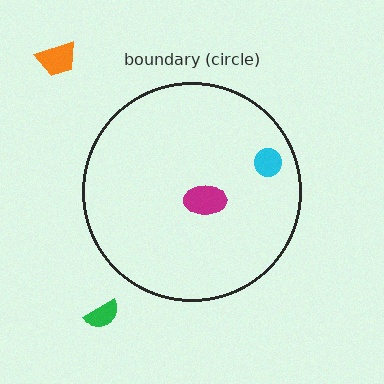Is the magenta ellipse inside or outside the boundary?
Inside.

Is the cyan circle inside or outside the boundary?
Inside.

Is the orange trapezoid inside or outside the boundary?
Outside.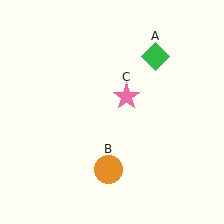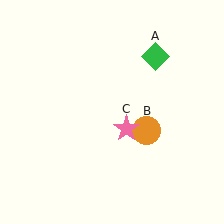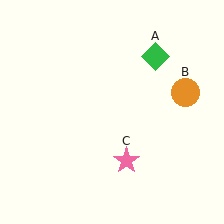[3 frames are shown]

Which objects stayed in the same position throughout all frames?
Green diamond (object A) remained stationary.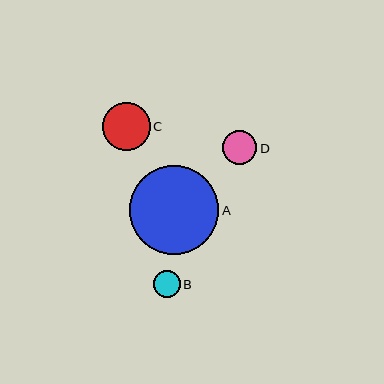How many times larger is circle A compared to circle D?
Circle A is approximately 2.6 times the size of circle D.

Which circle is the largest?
Circle A is the largest with a size of approximately 89 pixels.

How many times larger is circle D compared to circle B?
Circle D is approximately 1.3 times the size of circle B.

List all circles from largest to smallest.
From largest to smallest: A, C, D, B.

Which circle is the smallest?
Circle B is the smallest with a size of approximately 26 pixels.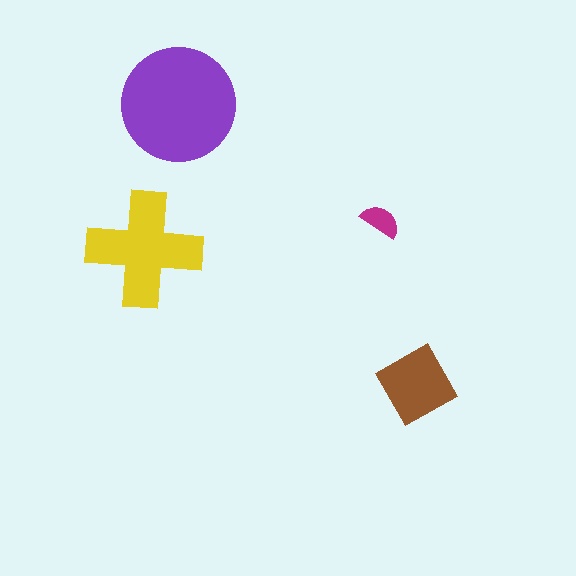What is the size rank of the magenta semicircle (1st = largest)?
4th.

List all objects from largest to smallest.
The purple circle, the yellow cross, the brown square, the magenta semicircle.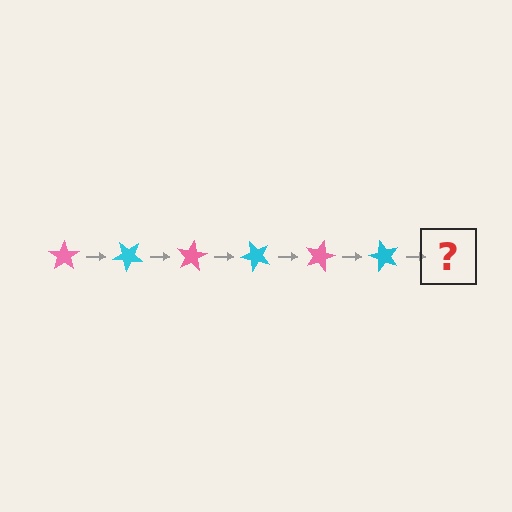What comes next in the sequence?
The next element should be a pink star, rotated 240 degrees from the start.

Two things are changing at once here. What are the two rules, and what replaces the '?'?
The two rules are that it rotates 40 degrees each step and the color cycles through pink and cyan. The '?' should be a pink star, rotated 240 degrees from the start.